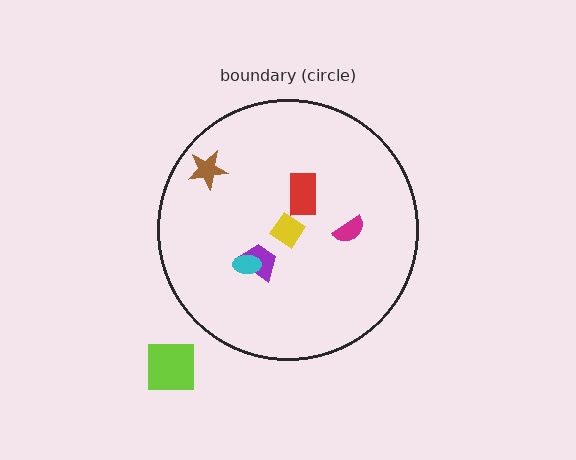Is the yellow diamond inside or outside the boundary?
Inside.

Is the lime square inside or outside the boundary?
Outside.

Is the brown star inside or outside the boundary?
Inside.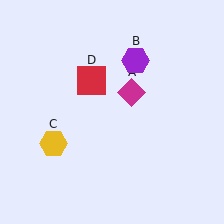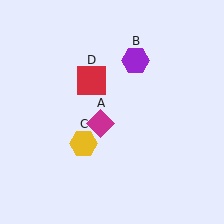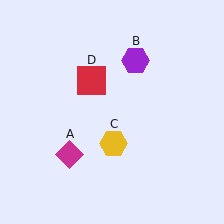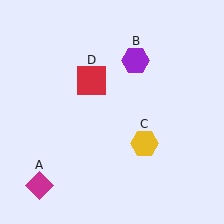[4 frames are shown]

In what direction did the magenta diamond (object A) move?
The magenta diamond (object A) moved down and to the left.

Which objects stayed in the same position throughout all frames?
Purple hexagon (object B) and red square (object D) remained stationary.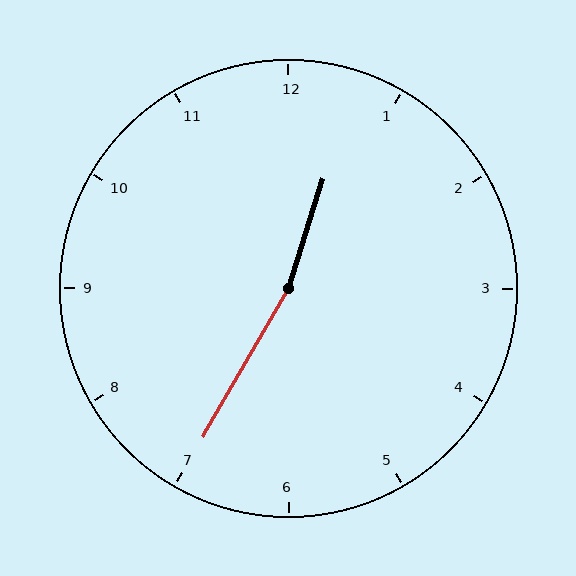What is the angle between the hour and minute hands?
Approximately 168 degrees.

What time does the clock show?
12:35.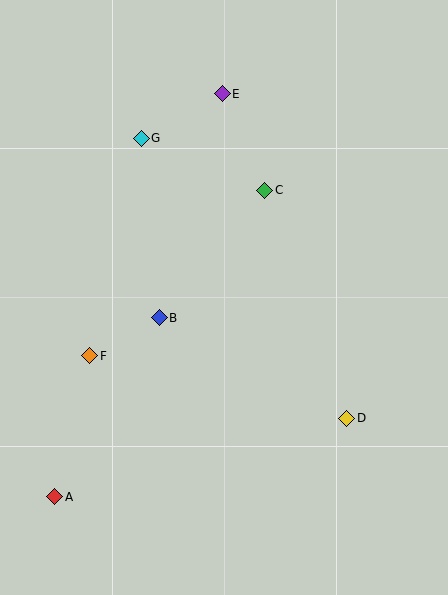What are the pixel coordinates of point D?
Point D is at (347, 418).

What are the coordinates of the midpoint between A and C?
The midpoint between A and C is at (160, 344).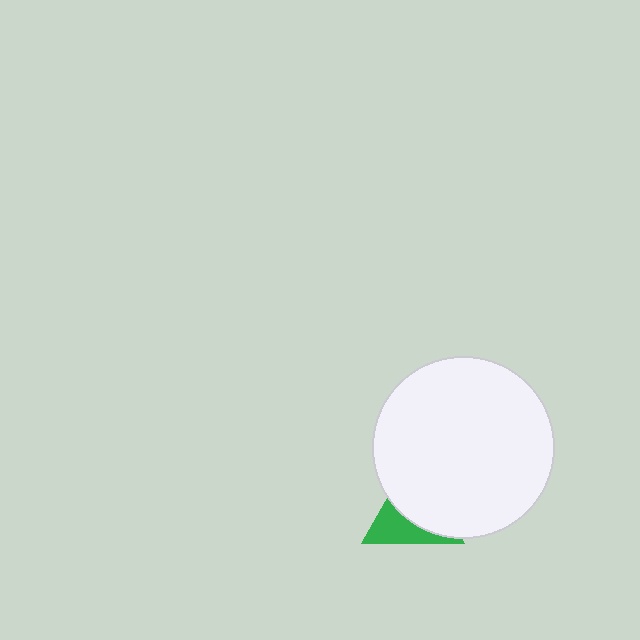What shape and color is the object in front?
The object in front is a white circle.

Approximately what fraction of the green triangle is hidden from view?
Roughly 60% of the green triangle is hidden behind the white circle.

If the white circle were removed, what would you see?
You would see the complete green triangle.